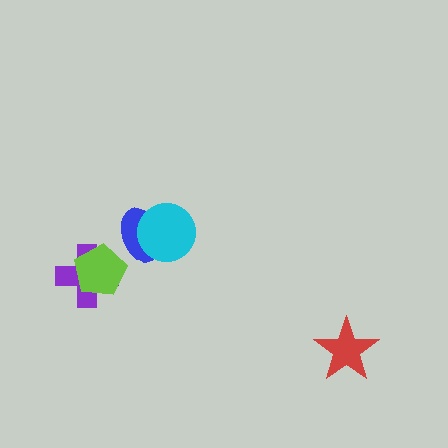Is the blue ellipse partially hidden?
Yes, it is partially covered by another shape.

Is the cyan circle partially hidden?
No, no other shape covers it.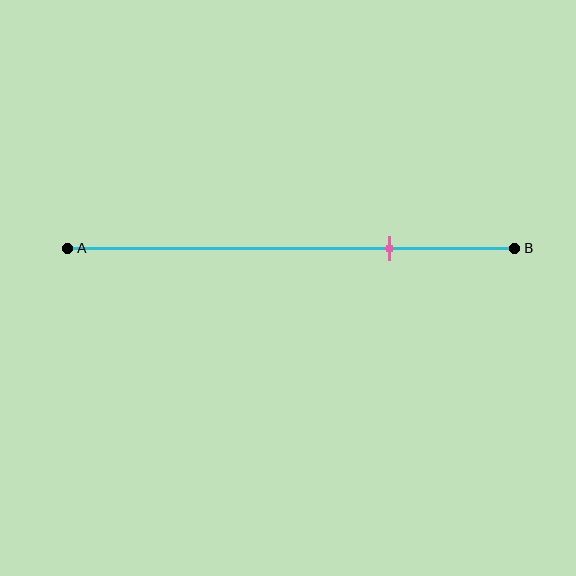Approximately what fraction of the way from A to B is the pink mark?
The pink mark is approximately 70% of the way from A to B.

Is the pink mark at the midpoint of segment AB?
No, the mark is at about 70% from A, not at the 50% midpoint.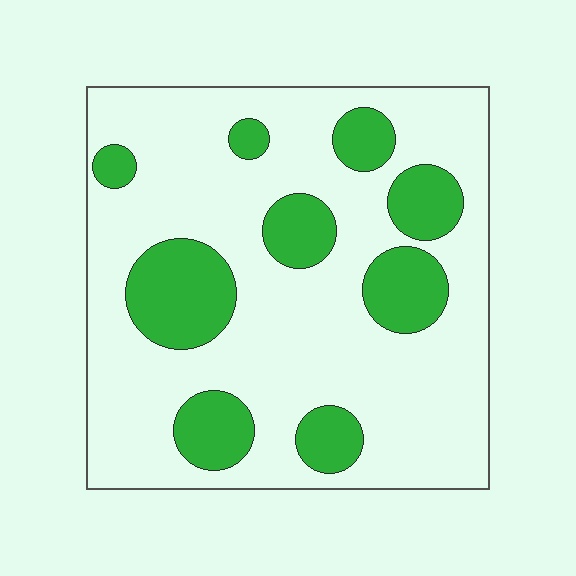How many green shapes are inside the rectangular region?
9.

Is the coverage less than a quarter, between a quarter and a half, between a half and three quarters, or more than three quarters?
Less than a quarter.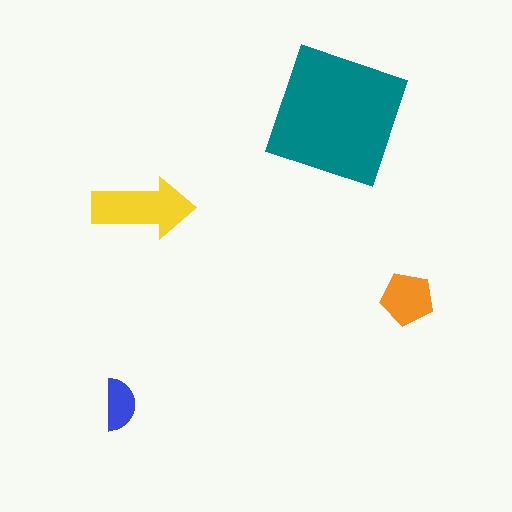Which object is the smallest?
The blue semicircle.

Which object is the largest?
The teal square.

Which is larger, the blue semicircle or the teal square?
The teal square.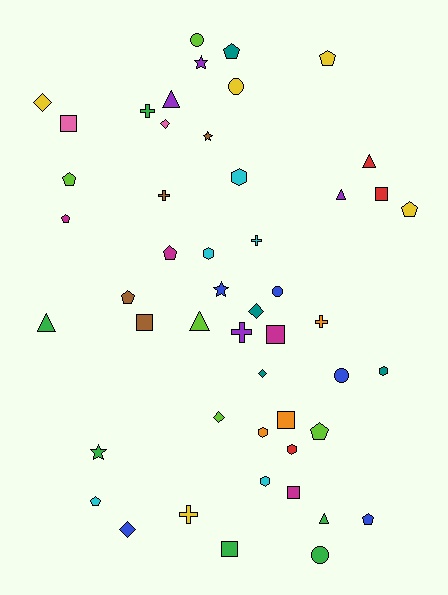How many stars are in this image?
There are 4 stars.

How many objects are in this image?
There are 50 objects.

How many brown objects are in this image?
There are 4 brown objects.